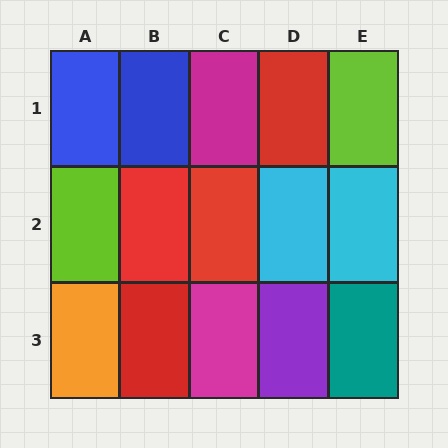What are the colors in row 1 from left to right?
Blue, blue, magenta, red, lime.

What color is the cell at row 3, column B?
Red.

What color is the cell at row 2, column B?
Red.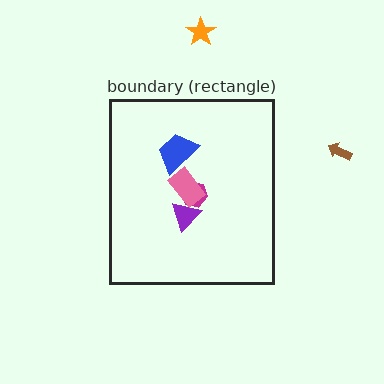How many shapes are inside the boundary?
4 inside, 2 outside.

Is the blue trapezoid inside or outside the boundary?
Inside.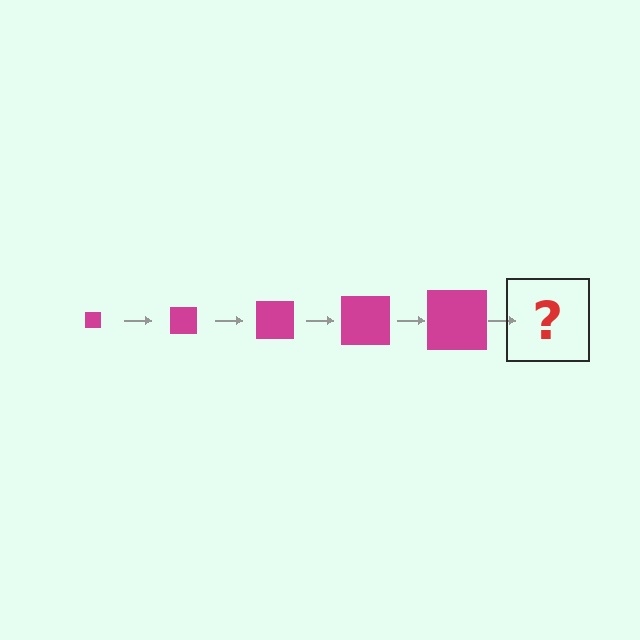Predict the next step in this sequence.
The next step is a magenta square, larger than the previous one.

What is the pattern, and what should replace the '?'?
The pattern is that the square gets progressively larger each step. The '?' should be a magenta square, larger than the previous one.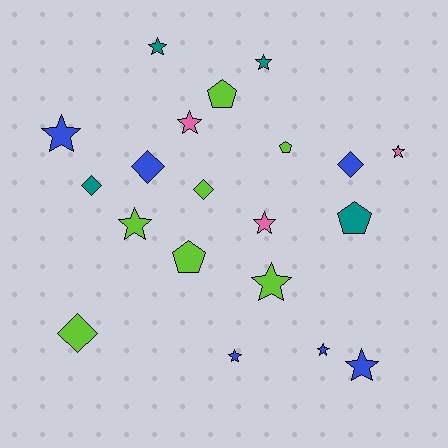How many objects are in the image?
There are 20 objects.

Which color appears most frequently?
Lime, with 7 objects.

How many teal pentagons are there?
There is 1 teal pentagon.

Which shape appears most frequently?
Star, with 11 objects.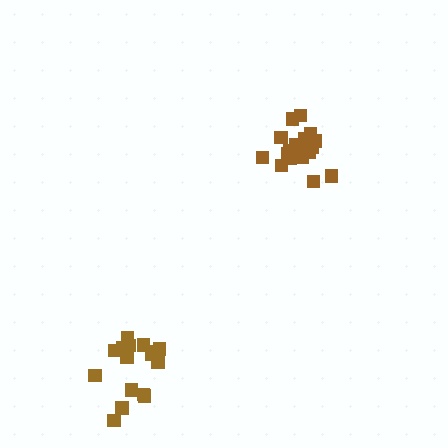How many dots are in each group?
Group 1: 17 dots, Group 2: 16 dots (33 total).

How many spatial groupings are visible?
There are 2 spatial groupings.